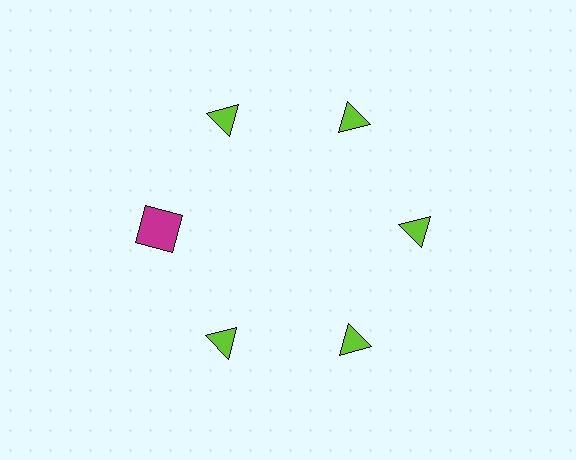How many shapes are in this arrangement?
There are 6 shapes arranged in a ring pattern.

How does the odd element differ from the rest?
It differs in both color (magenta instead of lime) and shape (square instead of triangle).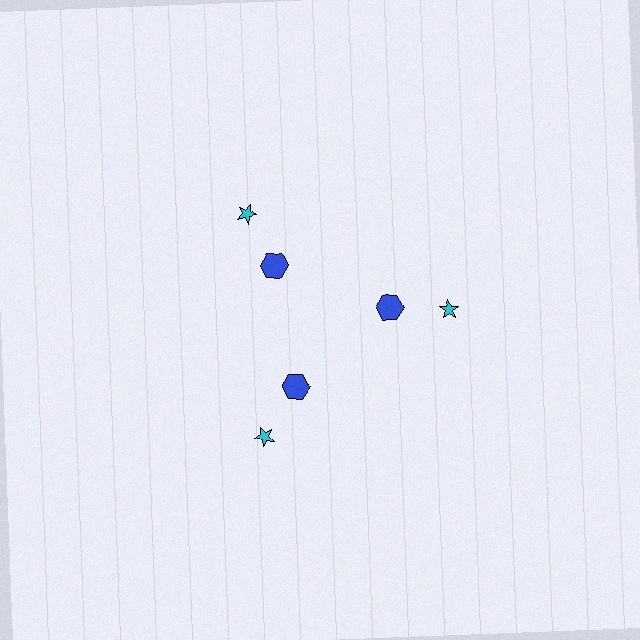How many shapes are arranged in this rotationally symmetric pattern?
There are 6 shapes, arranged in 3 groups of 2.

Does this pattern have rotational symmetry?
Yes, this pattern has 3-fold rotational symmetry. It looks the same after rotating 120 degrees around the center.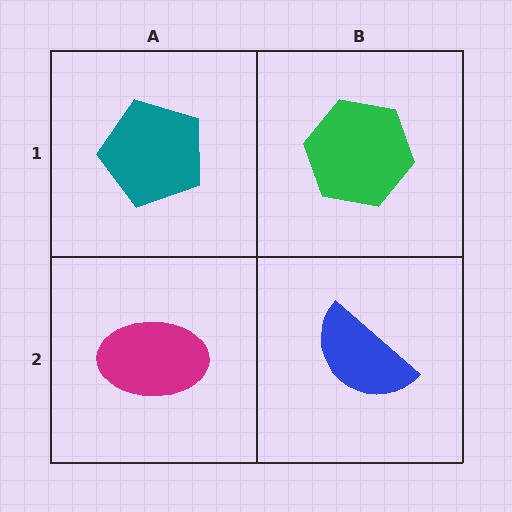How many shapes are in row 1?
2 shapes.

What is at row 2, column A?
A magenta ellipse.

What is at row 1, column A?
A teal pentagon.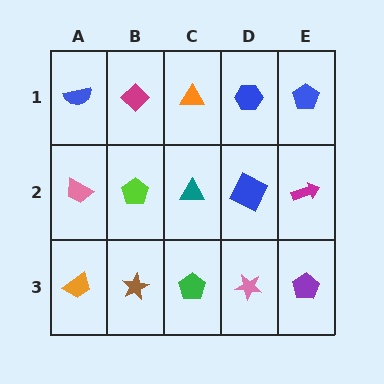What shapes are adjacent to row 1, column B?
A lime pentagon (row 2, column B), a blue semicircle (row 1, column A), an orange triangle (row 1, column C).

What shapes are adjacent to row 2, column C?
An orange triangle (row 1, column C), a green pentagon (row 3, column C), a lime pentagon (row 2, column B), a blue square (row 2, column D).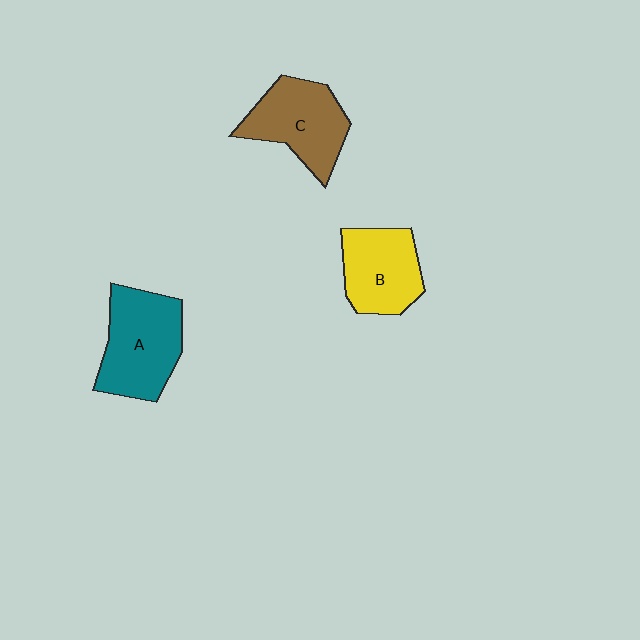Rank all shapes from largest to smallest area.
From largest to smallest: A (teal), C (brown), B (yellow).